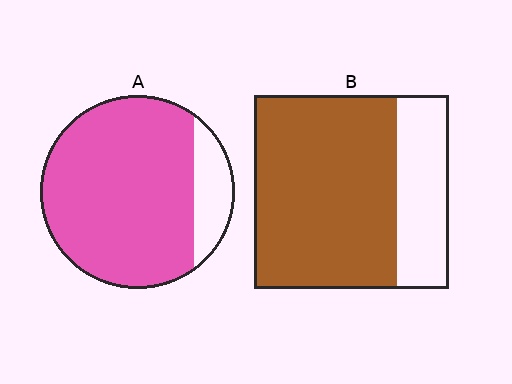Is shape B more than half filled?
Yes.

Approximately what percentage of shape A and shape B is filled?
A is approximately 85% and B is approximately 75%.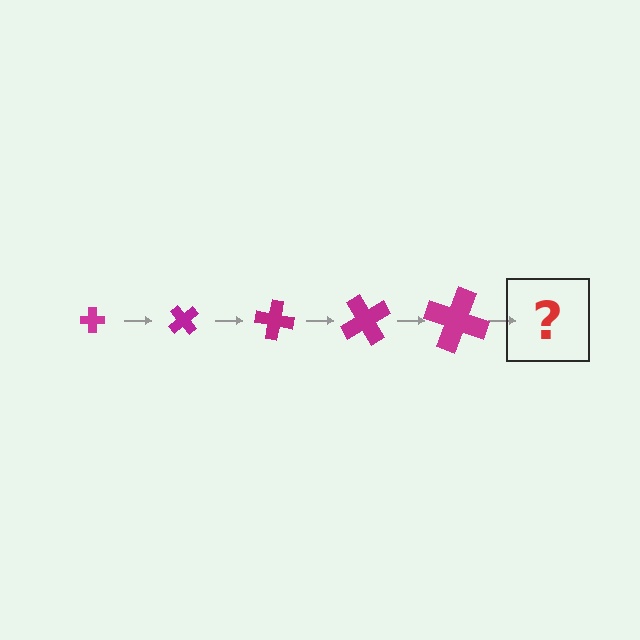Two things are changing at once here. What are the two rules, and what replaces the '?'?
The two rules are that the cross grows larger each step and it rotates 50 degrees each step. The '?' should be a cross, larger than the previous one and rotated 250 degrees from the start.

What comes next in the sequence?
The next element should be a cross, larger than the previous one and rotated 250 degrees from the start.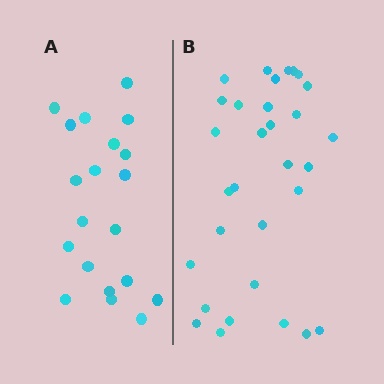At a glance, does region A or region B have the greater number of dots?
Region B (the right region) has more dots.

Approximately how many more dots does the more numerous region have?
Region B has roughly 12 or so more dots than region A.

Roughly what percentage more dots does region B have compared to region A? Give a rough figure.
About 55% more.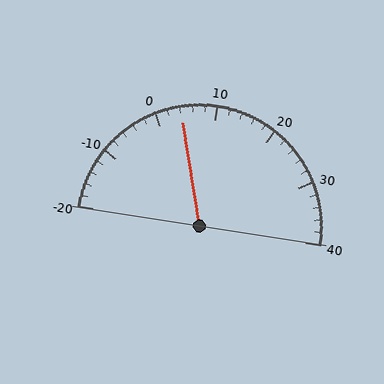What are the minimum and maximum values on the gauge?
The gauge ranges from -20 to 40.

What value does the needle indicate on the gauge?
The needle indicates approximately 4.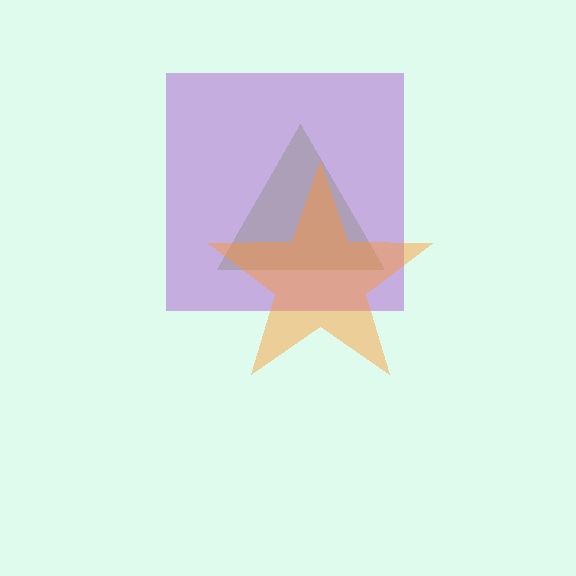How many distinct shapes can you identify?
There are 3 distinct shapes: a lime triangle, a purple square, an orange star.